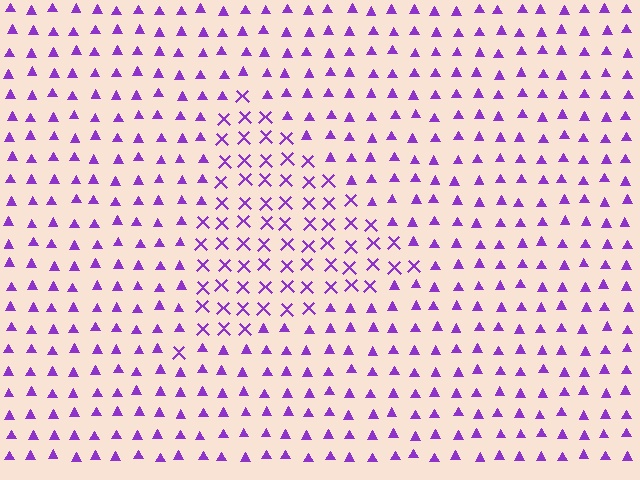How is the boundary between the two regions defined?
The boundary is defined by a change in element shape: X marks inside vs. triangles outside. All elements share the same color and spacing.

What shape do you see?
I see a triangle.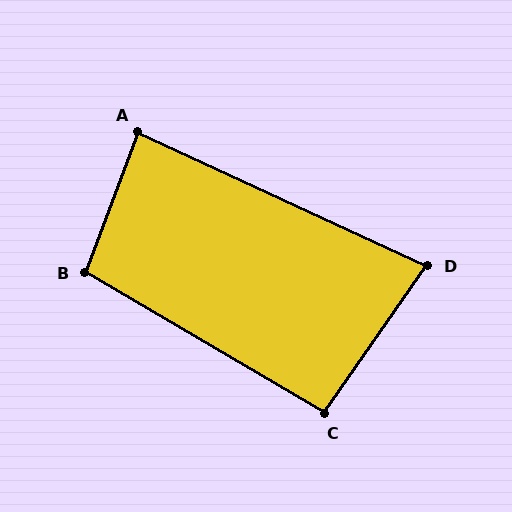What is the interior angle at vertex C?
Approximately 94 degrees (approximately right).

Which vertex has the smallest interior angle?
D, at approximately 80 degrees.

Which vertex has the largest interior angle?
B, at approximately 100 degrees.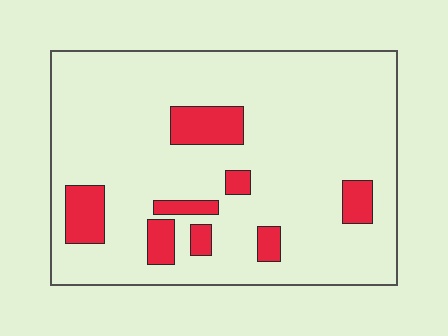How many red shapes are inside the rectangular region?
8.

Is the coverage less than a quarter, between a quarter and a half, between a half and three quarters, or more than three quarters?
Less than a quarter.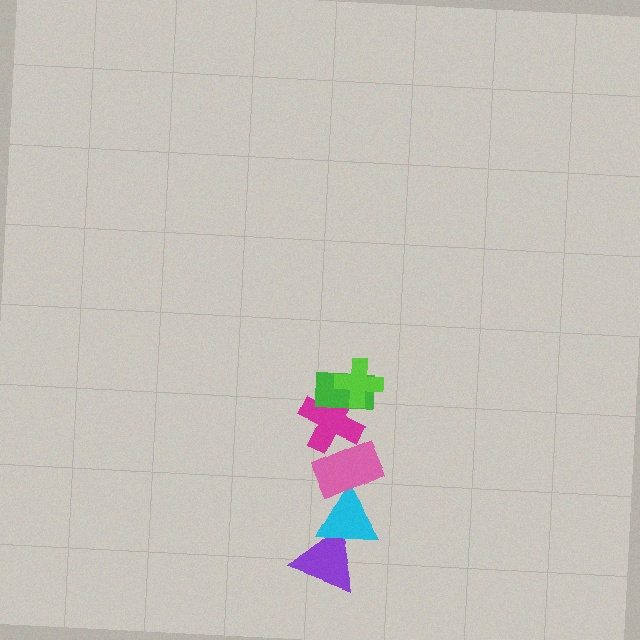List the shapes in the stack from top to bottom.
From top to bottom: the lime cross, the green rectangle, the magenta cross, the pink rectangle, the cyan triangle, the purple triangle.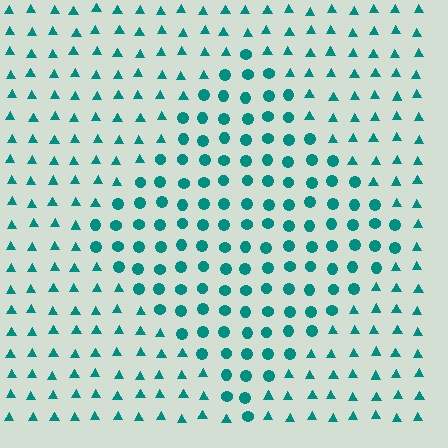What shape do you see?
I see a diamond.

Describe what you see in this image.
The image is filled with small teal elements arranged in a uniform grid. A diamond-shaped region contains circles, while the surrounding area contains triangles. The boundary is defined purely by the change in element shape.